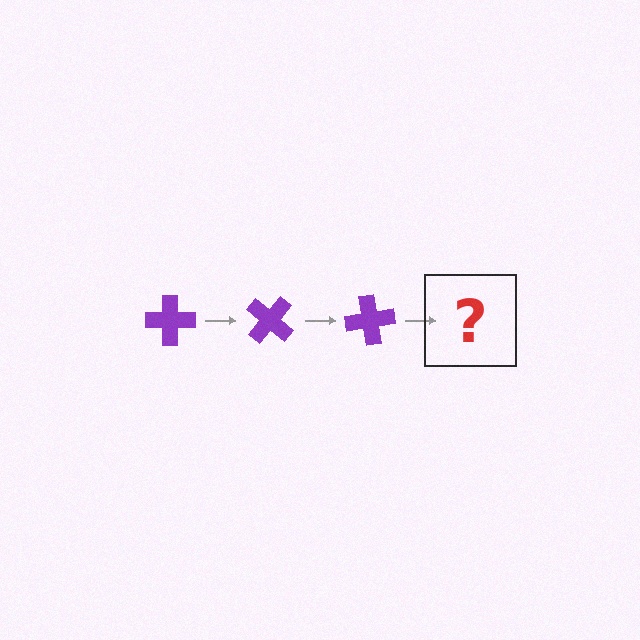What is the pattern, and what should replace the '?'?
The pattern is that the cross rotates 40 degrees each step. The '?' should be a purple cross rotated 120 degrees.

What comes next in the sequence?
The next element should be a purple cross rotated 120 degrees.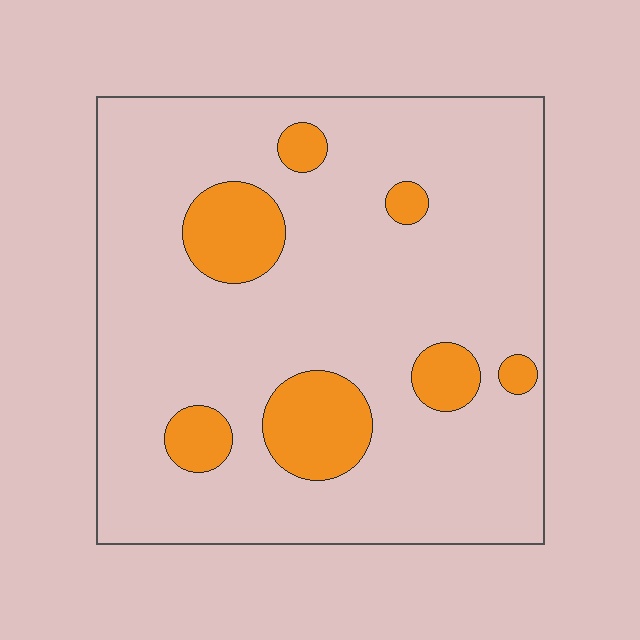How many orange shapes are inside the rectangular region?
7.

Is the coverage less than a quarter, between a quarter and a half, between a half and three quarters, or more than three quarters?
Less than a quarter.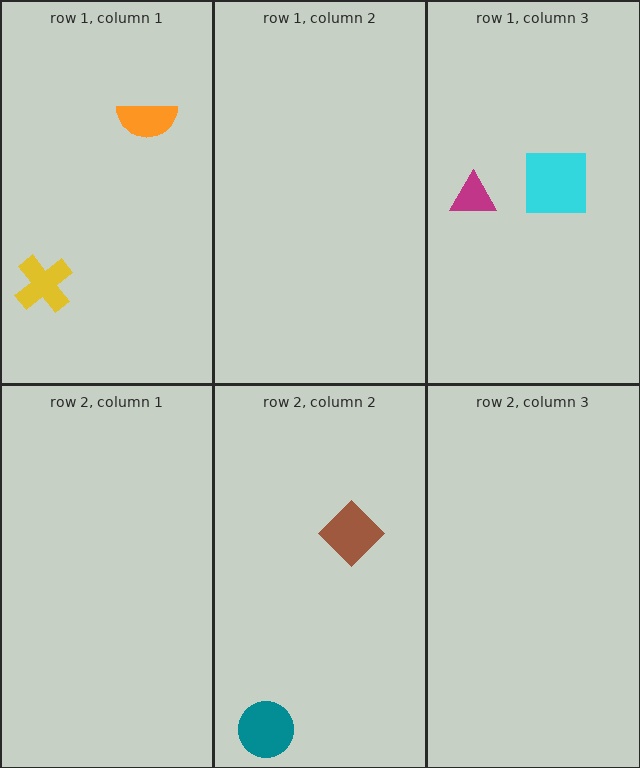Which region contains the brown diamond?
The row 2, column 2 region.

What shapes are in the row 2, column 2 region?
The teal circle, the brown diamond.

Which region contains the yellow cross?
The row 1, column 1 region.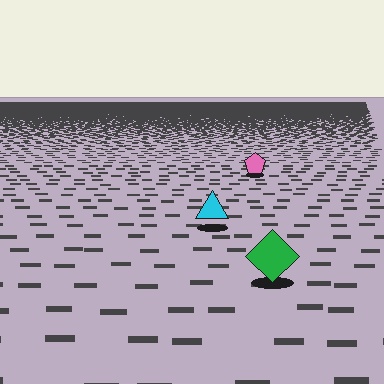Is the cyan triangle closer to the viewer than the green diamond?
No. The green diamond is closer — you can tell from the texture gradient: the ground texture is coarser near it.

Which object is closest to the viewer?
The green diamond is closest. The texture marks near it are larger and more spread out.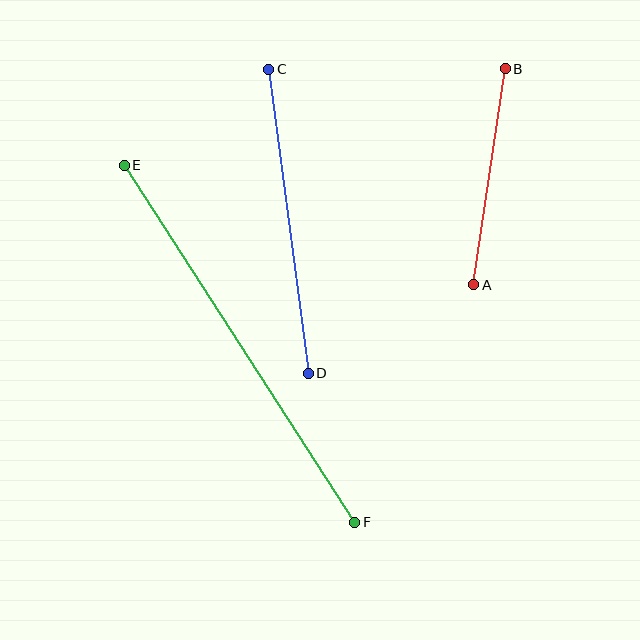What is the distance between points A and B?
The distance is approximately 218 pixels.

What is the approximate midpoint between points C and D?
The midpoint is at approximately (288, 221) pixels.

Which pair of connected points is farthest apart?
Points E and F are farthest apart.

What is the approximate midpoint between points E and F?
The midpoint is at approximately (239, 344) pixels.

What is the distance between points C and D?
The distance is approximately 306 pixels.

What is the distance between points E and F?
The distance is approximately 425 pixels.